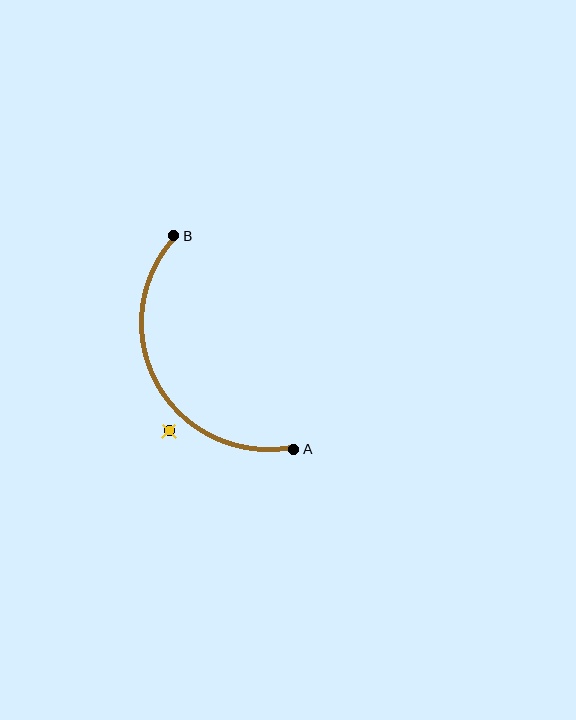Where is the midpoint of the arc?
The arc midpoint is the point on the curve farthest from the straight line joining A and B. It sits to the left of that line.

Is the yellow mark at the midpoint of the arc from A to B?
No — the yellow mark does not lie on the arc at all. It sits slightly outside the curve.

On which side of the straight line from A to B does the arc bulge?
The arc bulges to the left of the straight line connecting A and B.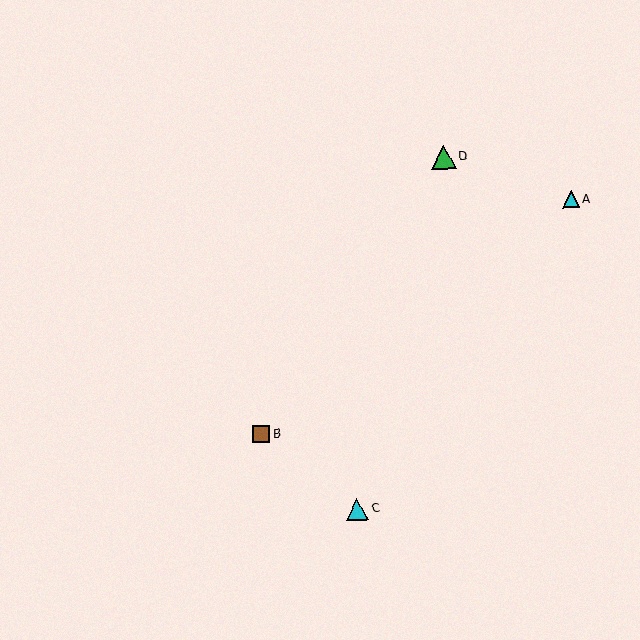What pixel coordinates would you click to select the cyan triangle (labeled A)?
Click at (571, 199) to select the cyan triangle A.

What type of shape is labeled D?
Shape D is a green triangle.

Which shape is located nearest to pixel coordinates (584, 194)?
The cyan triangle (labeled A) at (571, 199) is nearest to that location.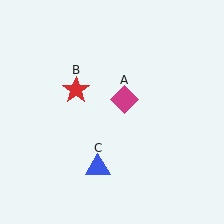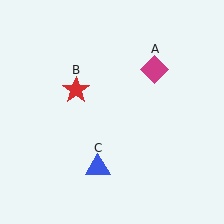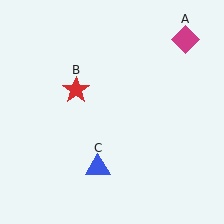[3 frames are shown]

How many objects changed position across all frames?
1 object changed position: magenta diamond (object A).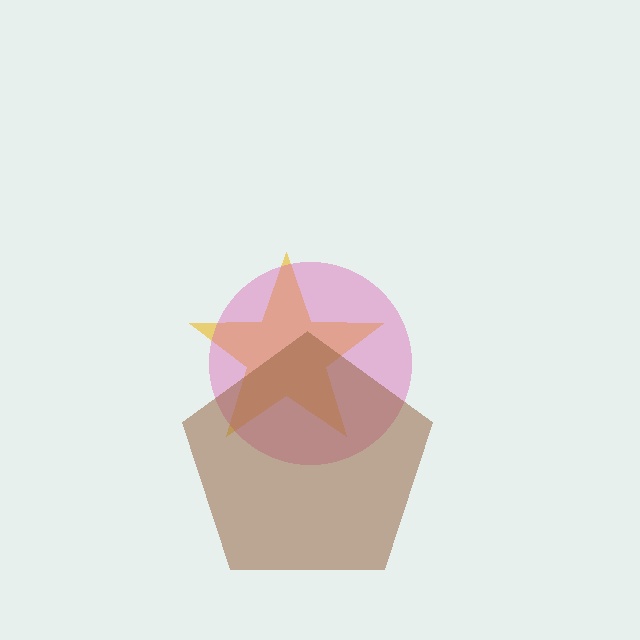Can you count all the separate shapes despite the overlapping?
Yes, there are 3 separate shapes.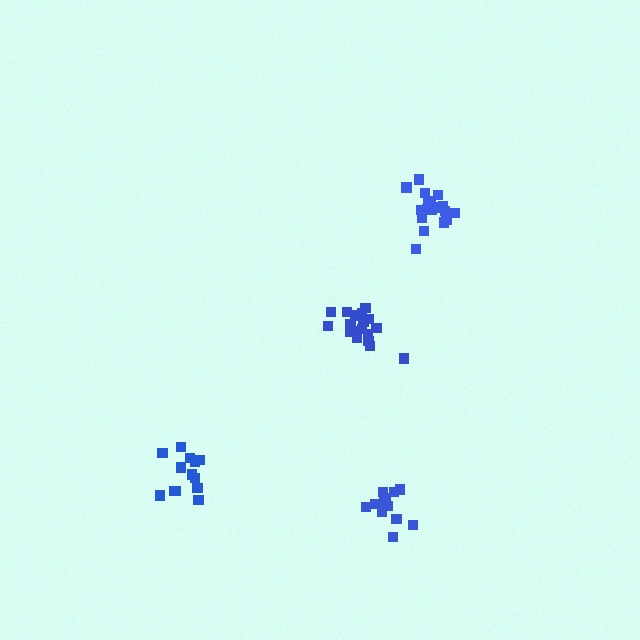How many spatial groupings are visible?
There are 4 spatial groupings.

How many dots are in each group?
Group 1: 13 dots, Group 2: 19 dots, Group 3: 13 dots, Group 4: 19 dots (64 total).